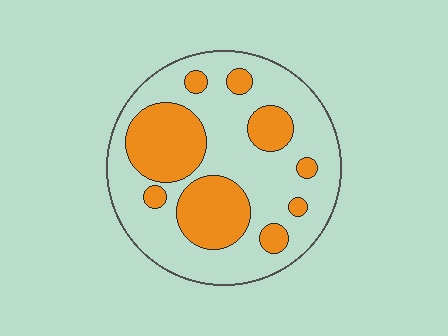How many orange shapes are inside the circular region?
9.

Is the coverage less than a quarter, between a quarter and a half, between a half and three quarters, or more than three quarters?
Between a quarter and a half.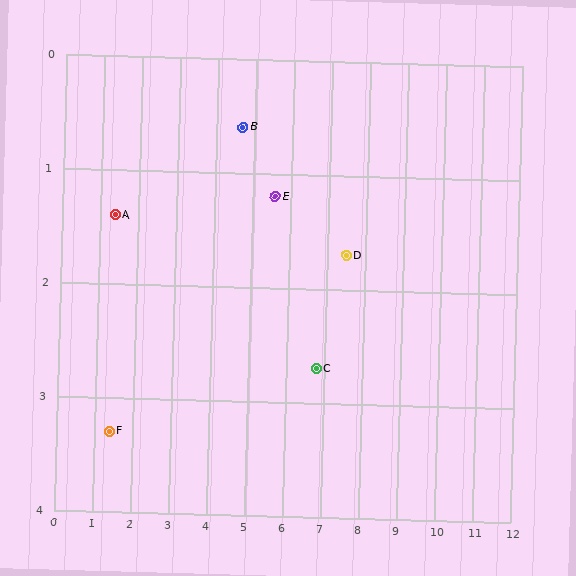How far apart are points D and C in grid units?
Points D and C are about 1.2 grid units apart.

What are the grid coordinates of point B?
Point B is at approximately (4.7, 0.6).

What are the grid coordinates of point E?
Point E is at approximately (5.6, 1.2).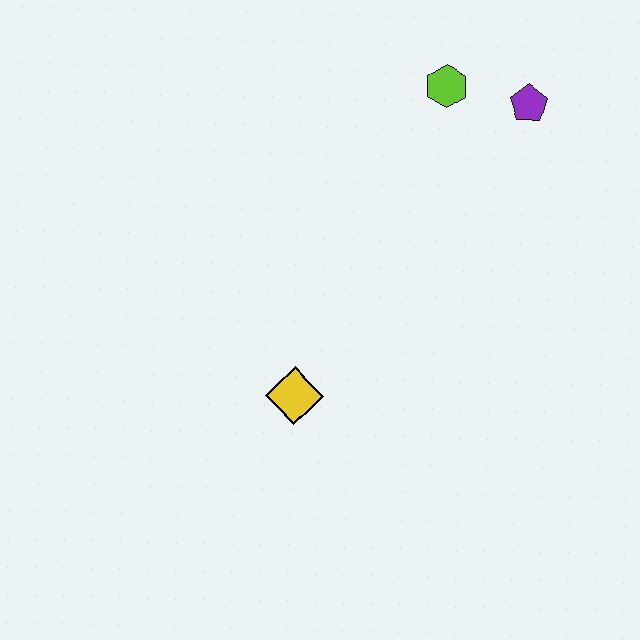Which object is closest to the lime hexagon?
The purple pentagon is closest to the lime hexagon.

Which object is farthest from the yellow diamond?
The purple pentagon is farthest from the yellow diamond.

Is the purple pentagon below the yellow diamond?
No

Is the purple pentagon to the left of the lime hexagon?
No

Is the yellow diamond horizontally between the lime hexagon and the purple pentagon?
No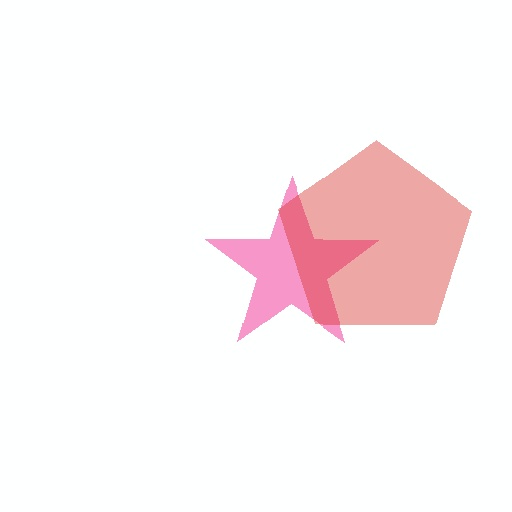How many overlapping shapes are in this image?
There are 2 overlapping shapes in the image.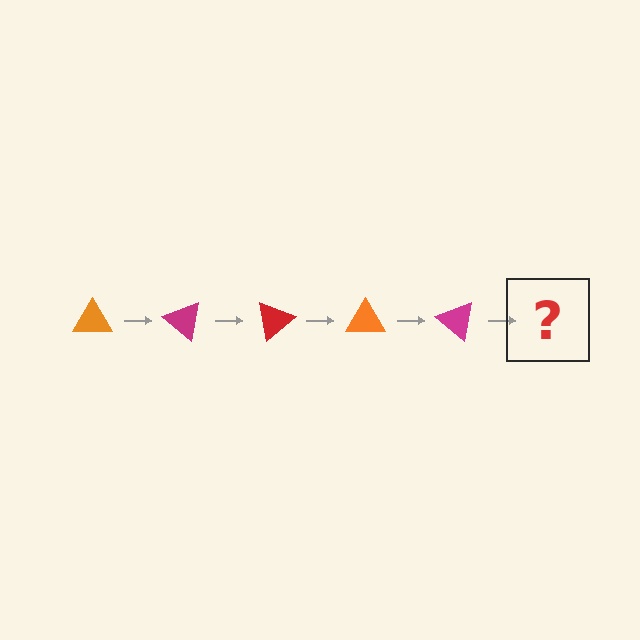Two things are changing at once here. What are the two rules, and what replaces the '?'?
The two rules are that it rotates 40 degrees each step and the color cycles through orange, magenta, and red. The '?' should be a red triangle, rotated 200 degrees from the start.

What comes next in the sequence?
The next element should be a red triangle, rotated 200 degrees from the start.